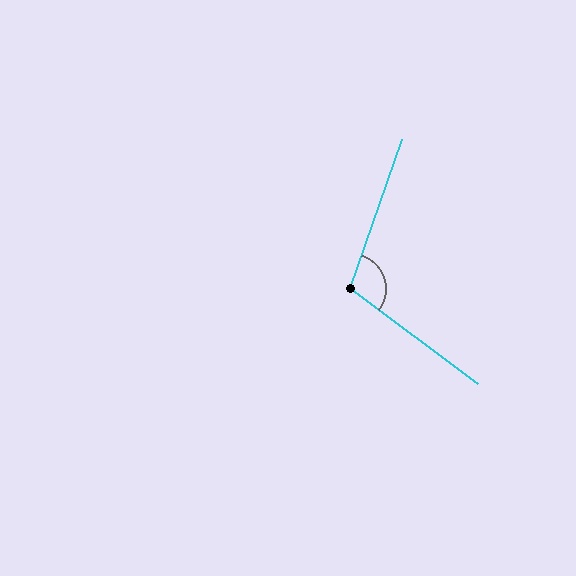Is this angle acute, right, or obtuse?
It is obtuse.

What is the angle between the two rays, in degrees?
Approximately 108 degrees.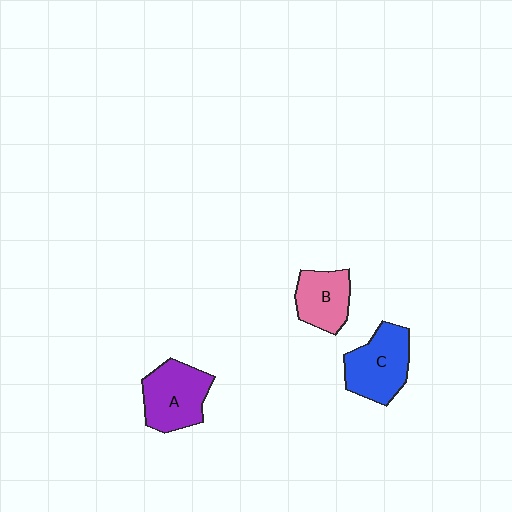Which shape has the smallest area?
Shape B (pink).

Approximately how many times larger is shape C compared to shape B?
Approximately 1.3 times.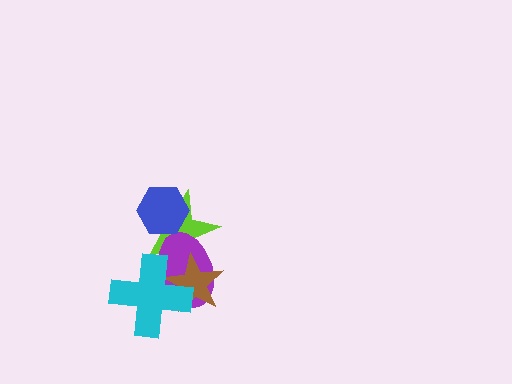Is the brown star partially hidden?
Yes, it is partially covered by another shape.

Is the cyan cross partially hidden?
No, no other shape covers it.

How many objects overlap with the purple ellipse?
3 objects overlap with the purple ellipse.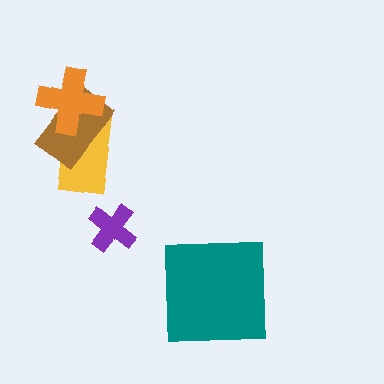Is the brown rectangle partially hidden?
Yes, it is partially covered by another shape.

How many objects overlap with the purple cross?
0 objects overlap with the purple cross.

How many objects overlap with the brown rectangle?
2 objects overlap with the brown rectangle.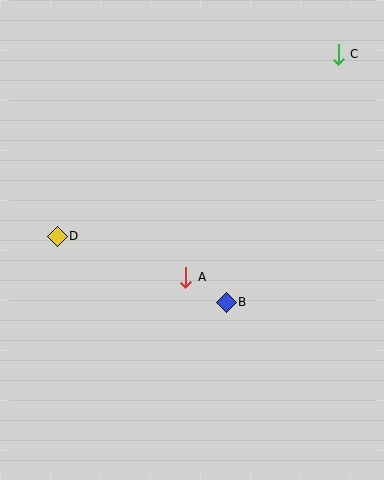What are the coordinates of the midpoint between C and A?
The midpoint between C and A is at (262, 166).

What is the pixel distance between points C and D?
The distance between C and D is 335 pixels.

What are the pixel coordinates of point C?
Point C is at (338, 54).